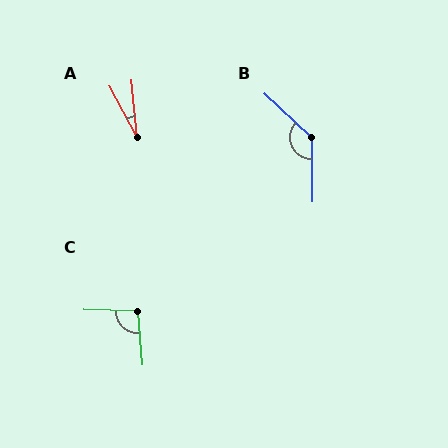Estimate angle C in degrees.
Approximately 96 degrees.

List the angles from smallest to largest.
A (23°), C (96°), B (133°).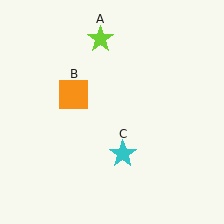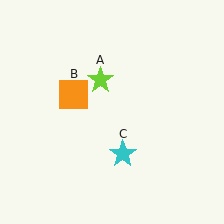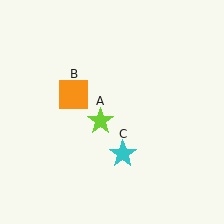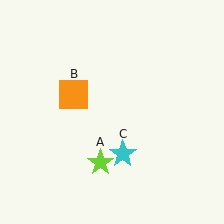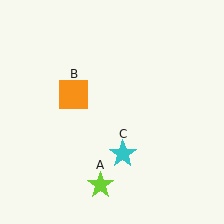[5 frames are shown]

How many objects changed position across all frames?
1 object changed position: lime star (object A).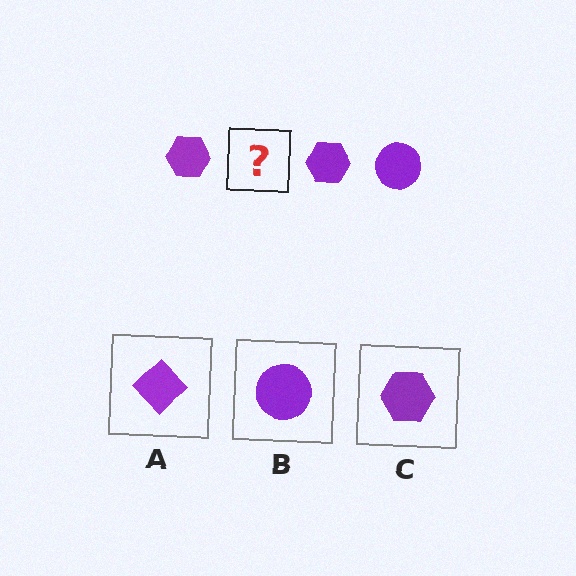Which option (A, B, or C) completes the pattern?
B.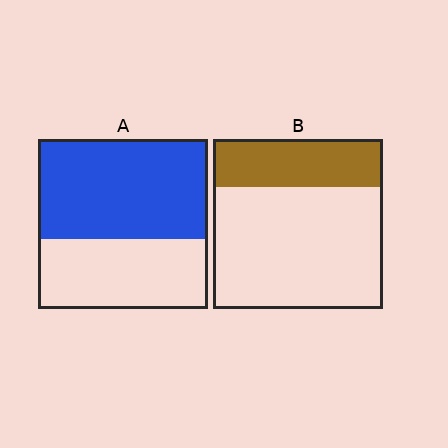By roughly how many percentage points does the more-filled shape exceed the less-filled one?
By roughly 30 percentage points (A over B).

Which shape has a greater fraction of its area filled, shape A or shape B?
Shape A.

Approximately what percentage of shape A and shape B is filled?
A is approximately 60% and B is approximately 30%.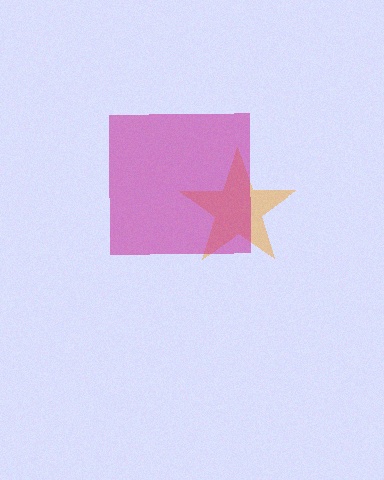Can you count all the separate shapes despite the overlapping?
Yes, there are 2 separate shapes.